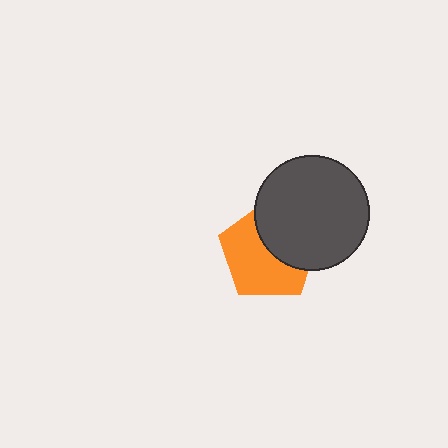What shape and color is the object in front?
The object in front is a dark gray circle.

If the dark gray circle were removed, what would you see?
You would see the complete orange pentagon.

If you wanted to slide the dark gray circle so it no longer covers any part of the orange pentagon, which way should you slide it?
Slide it toward the upper-right — that is the most direct way to separate the two shapes.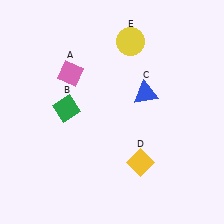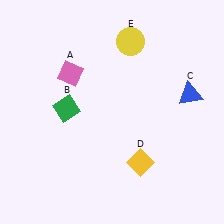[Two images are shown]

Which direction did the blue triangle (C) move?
The blue triangle (C) moved right.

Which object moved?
The blue triangle (C) moved right.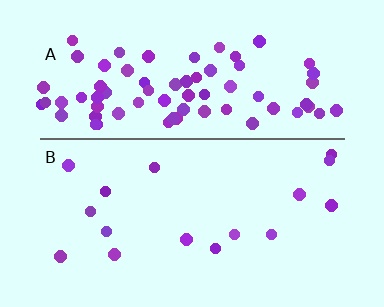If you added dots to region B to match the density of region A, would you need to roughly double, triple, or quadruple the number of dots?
Approximately quadruple.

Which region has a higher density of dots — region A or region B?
A (the top).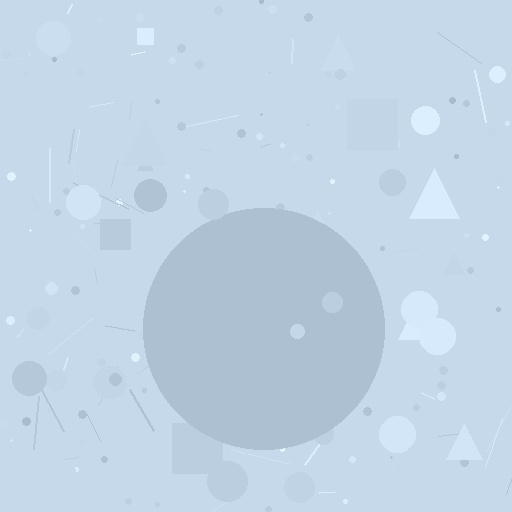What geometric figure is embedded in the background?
A circle is embedded in the background.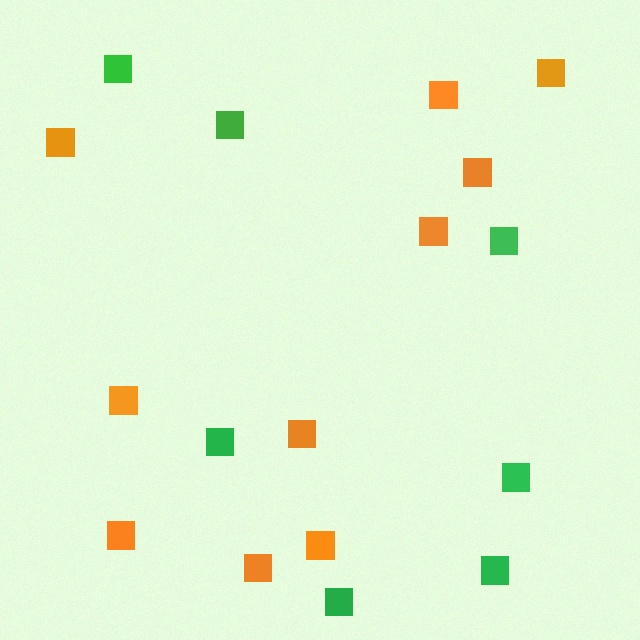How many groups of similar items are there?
There are 2 groups: one group of orange squares (10) and one group of green squares (7).